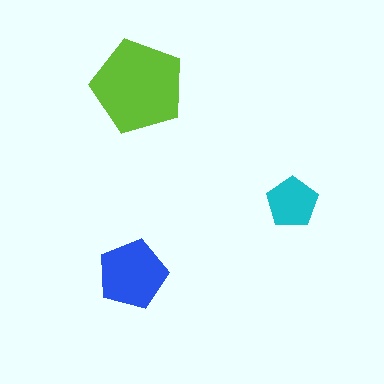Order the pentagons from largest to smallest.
the lime one, the blue one, the cyan one.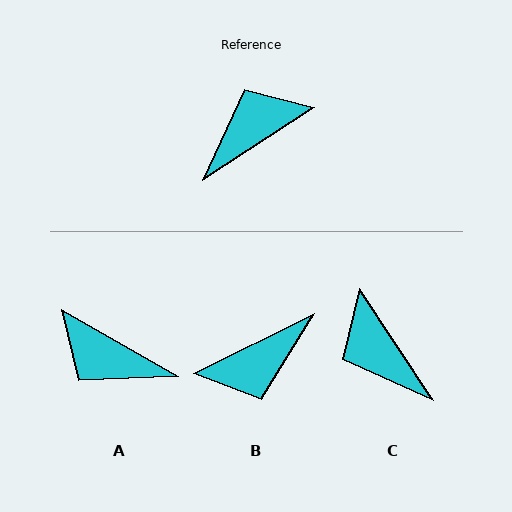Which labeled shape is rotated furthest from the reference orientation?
B, about 173 degrees away.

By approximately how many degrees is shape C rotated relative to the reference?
Approximately 91 degrees counter-clockwise.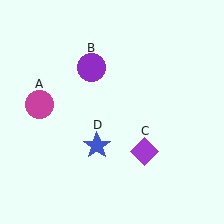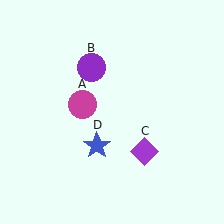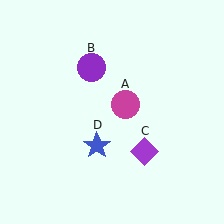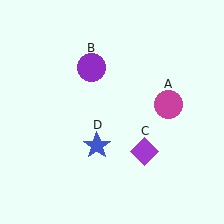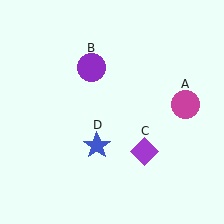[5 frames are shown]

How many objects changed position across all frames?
1 object changed position: magenta circle (object A).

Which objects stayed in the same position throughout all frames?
Purple circle (object B) and purple diamond (object C) and blue star (object D) remained stationary.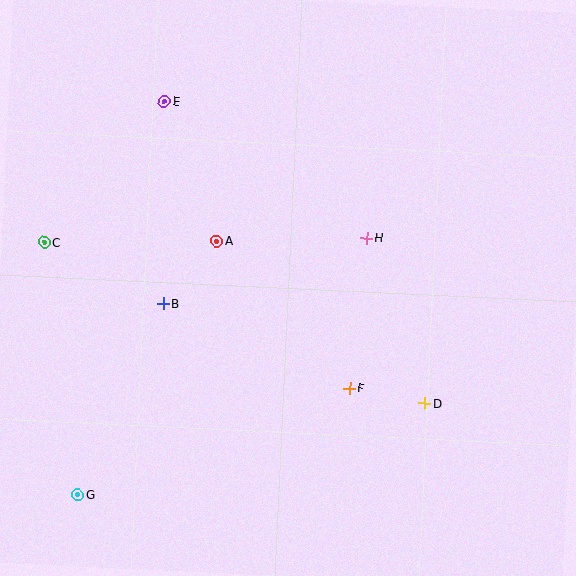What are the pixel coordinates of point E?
Point E is at (164, 101).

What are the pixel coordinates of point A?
Point A is at (217, 241).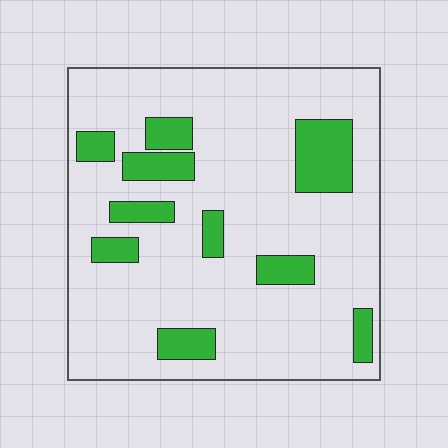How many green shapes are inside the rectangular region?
10.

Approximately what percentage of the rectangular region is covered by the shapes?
Approximately 20%.